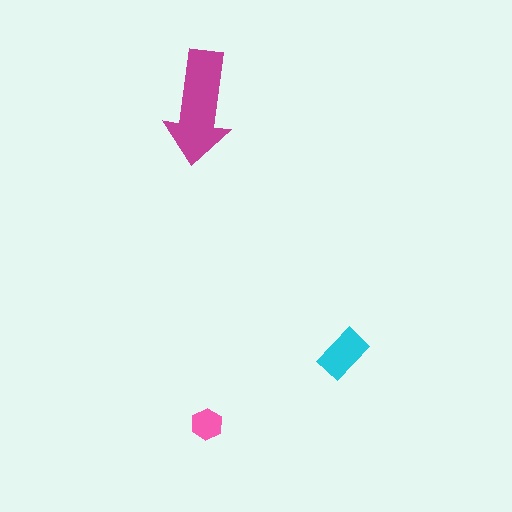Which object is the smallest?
The pink hexagon.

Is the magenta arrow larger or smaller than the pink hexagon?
Larger.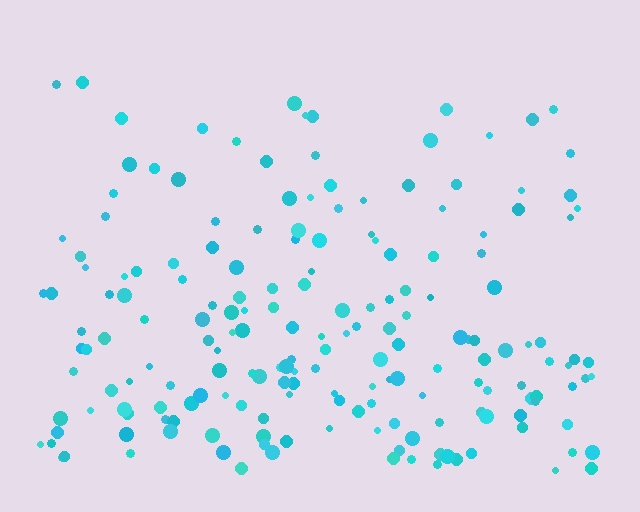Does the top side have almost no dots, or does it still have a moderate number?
Still a moderate number, just noticeably fewer than the bottom.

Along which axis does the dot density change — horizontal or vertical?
Vertical.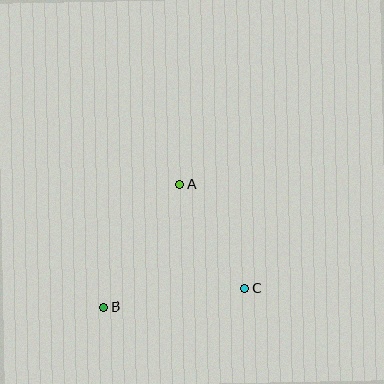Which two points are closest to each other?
Points A and C are closest to each other.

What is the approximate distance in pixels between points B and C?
The distance between B and C is approximately 142 pixels.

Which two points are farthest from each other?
Points A and B are farthest from each other.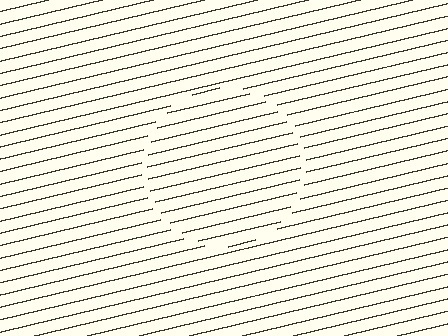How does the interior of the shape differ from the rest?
The interior of the shape contains the same grating, shifted by half a period — the contour is defined by the phase discontinuity where line-ends from the inner and outer gratings abut.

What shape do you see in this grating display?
An illusory circle. The interior of the shape contains the same grating, shifted by half a period — the contour is defined by the phase discontinuity where line-ends from the inner and outer gratings abut.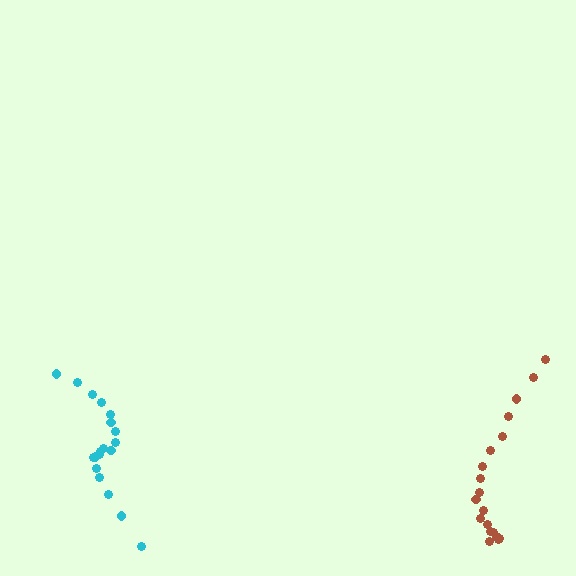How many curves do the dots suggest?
There are 2 distinct paths.